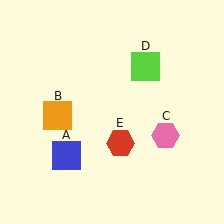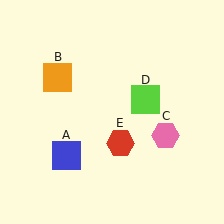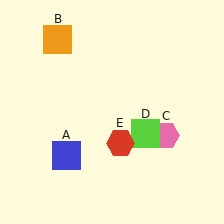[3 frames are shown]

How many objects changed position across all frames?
2 objects changed position: orange square (object B), lime square (object D).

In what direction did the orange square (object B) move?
The orange square (object B) moved up.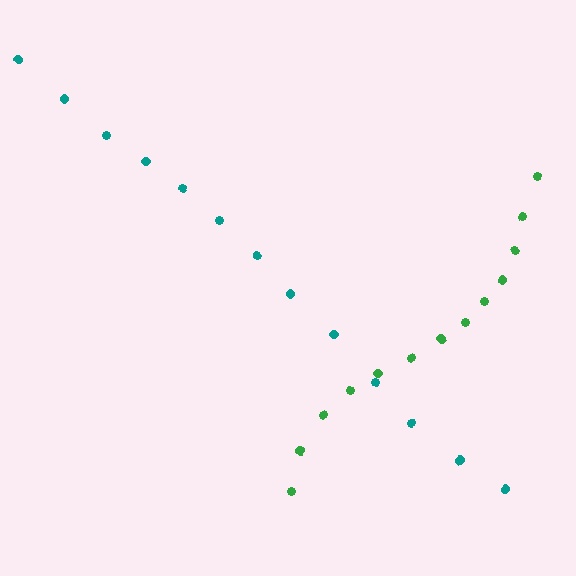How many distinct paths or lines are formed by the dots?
There are 2 distinct paths.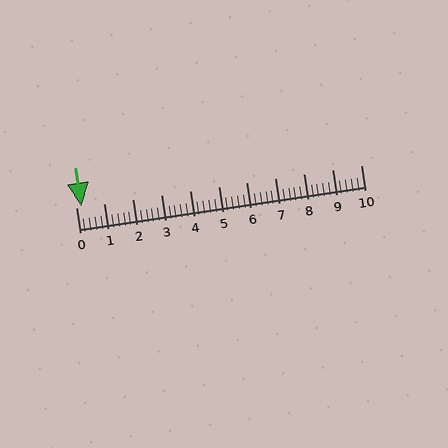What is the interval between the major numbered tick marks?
The major tick marks are spaced 1 units apart.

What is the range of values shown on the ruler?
The ruler shows values from 0 to 10.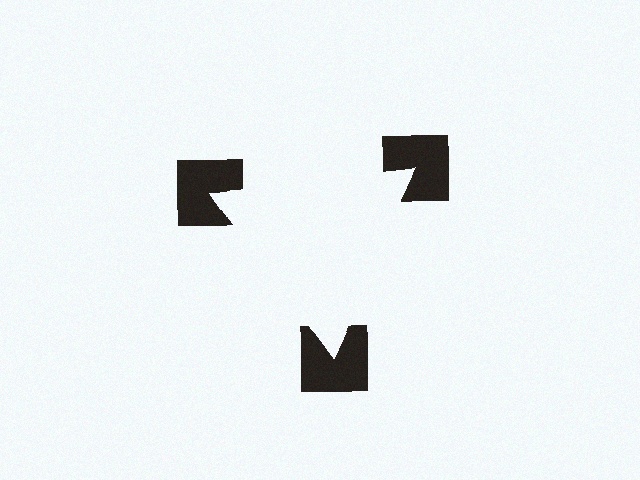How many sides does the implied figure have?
3 sides.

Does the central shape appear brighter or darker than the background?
It typically appears slightly brighter than the background, even though no actual brightness change is drawn.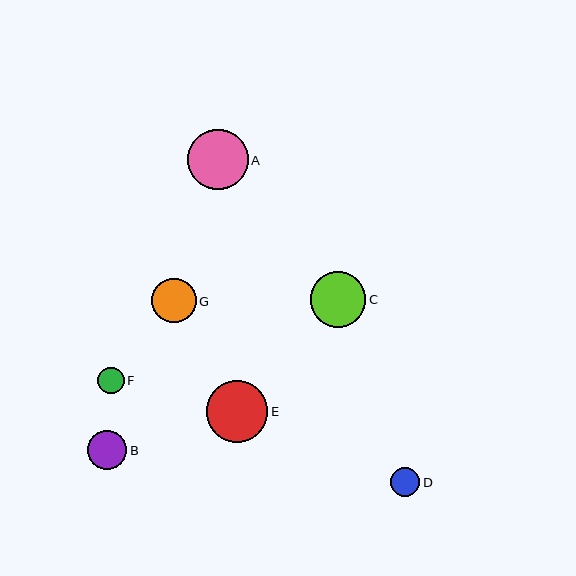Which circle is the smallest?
Circle F is the smallest with a size of approximately 26 pixels.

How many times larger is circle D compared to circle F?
Circle D is approximately 1.1 times the size of circle F.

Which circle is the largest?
Circle E is the largest with a size of approximately 62 pixels.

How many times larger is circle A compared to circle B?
Circle A is approximately 1.5 times the size of circle B.